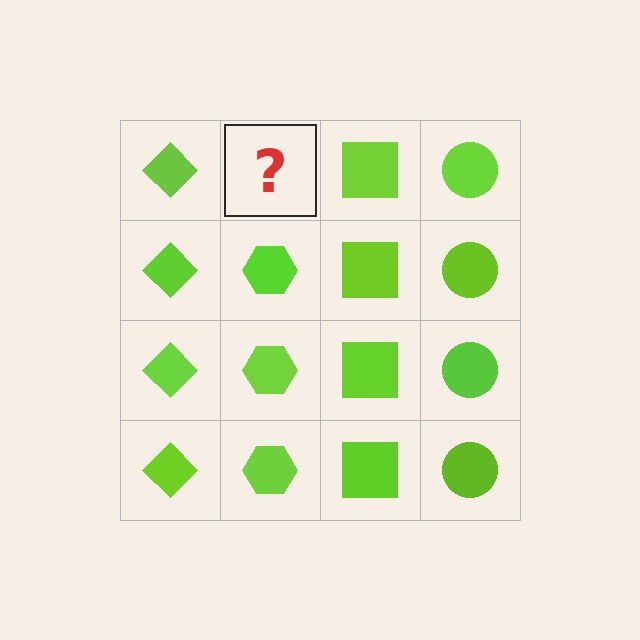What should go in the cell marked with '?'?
The missing cell should contain a lime hexagon.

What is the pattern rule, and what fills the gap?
The rule is that each column has a consistent shape. The gap should be filled with a lime hexagon.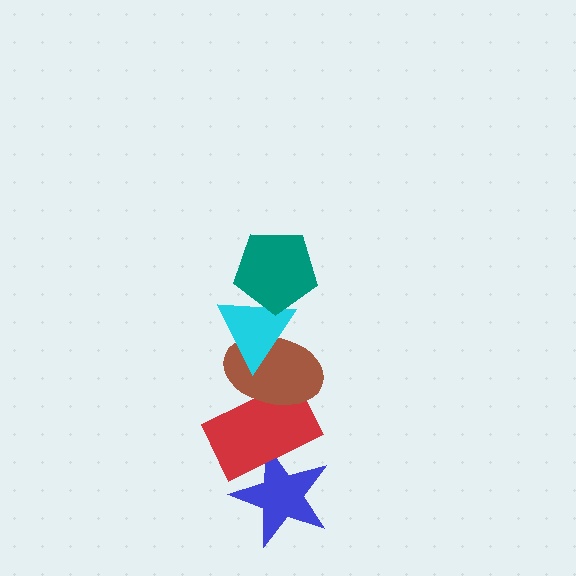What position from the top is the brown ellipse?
The brown ellipse is 3rd from the top.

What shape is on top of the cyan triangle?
The teal pentagon is on top of the cyan triangle.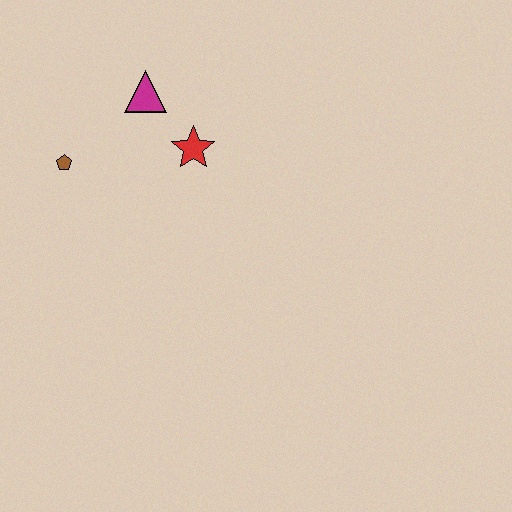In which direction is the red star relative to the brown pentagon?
The red star is to the right of the brown pentagon.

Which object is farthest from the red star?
The brown pentagon is farthest from the red star.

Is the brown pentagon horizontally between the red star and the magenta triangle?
No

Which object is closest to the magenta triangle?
The red star is closest to the magenta triangle.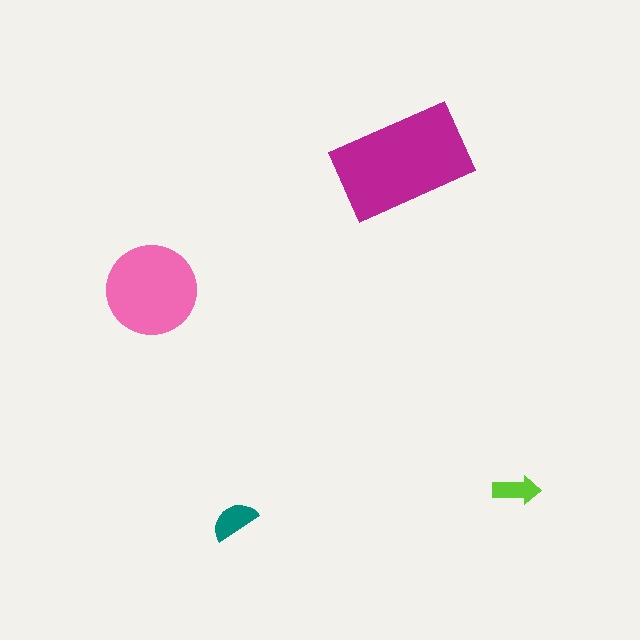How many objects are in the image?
There are 4 objects in the image.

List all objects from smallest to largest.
The lime arrow, the teal semicircle, the pink circle, the magenta rectangle.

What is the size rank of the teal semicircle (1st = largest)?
3rd.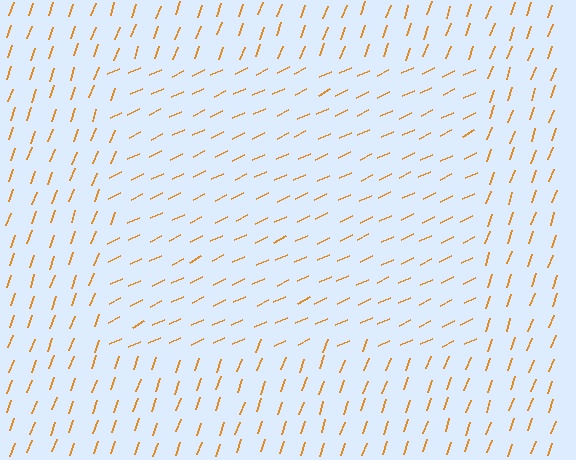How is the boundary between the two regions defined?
The boundary is defined purely by a change in line orientation (approximately 45 degrees difference). All lines are the same color and thickness.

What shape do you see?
I see a rectangle.